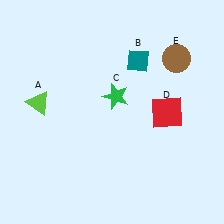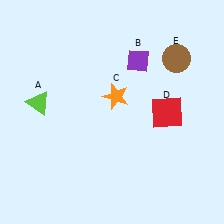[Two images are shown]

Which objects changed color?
B changed from teal to purple. C changed from green to orange.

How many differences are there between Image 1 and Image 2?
There are 2 differences between the two images.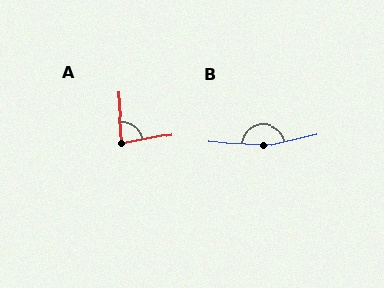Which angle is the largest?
B, at approximately 164 degrees.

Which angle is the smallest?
A, at approximately 83 degrees.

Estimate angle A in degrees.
Approximately 83 degrees.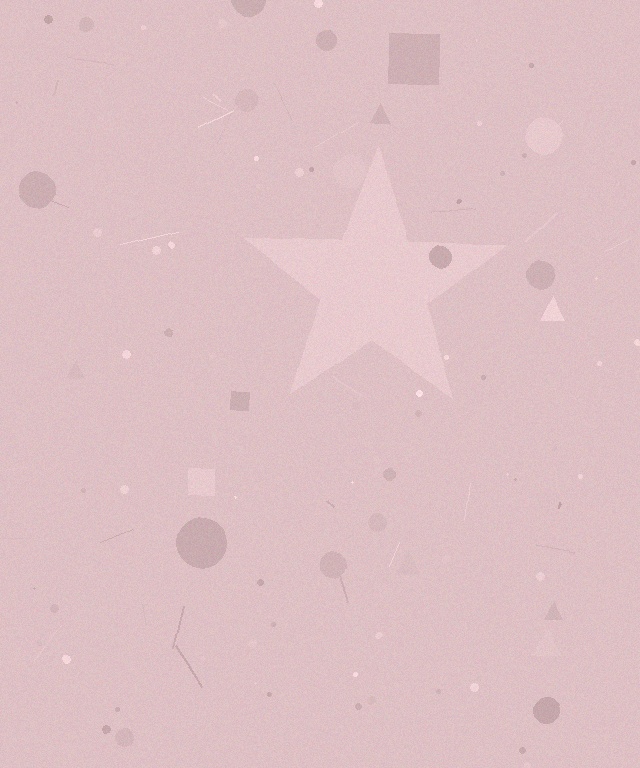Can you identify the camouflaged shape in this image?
The camouflaged shape is a star.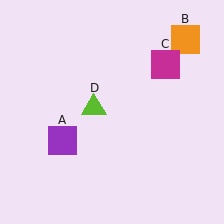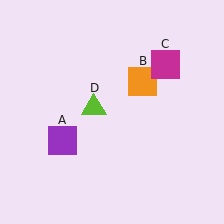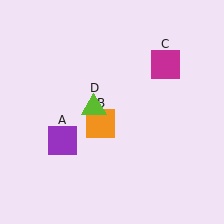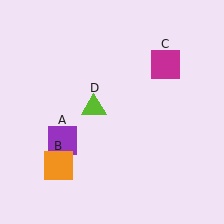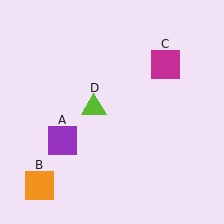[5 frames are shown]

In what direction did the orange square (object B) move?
The orange square (object B) moved down and to the left.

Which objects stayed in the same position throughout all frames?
Purple square (object A) and magenta square (object C) and lime triangle (object D) remained stationary.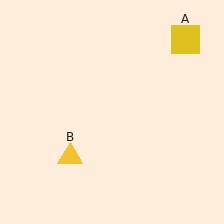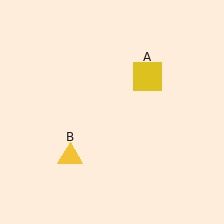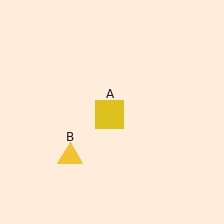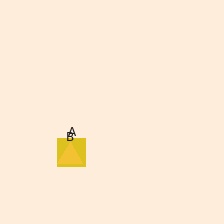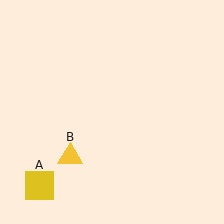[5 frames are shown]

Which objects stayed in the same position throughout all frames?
Yellow triangle (object B) remained stationary.